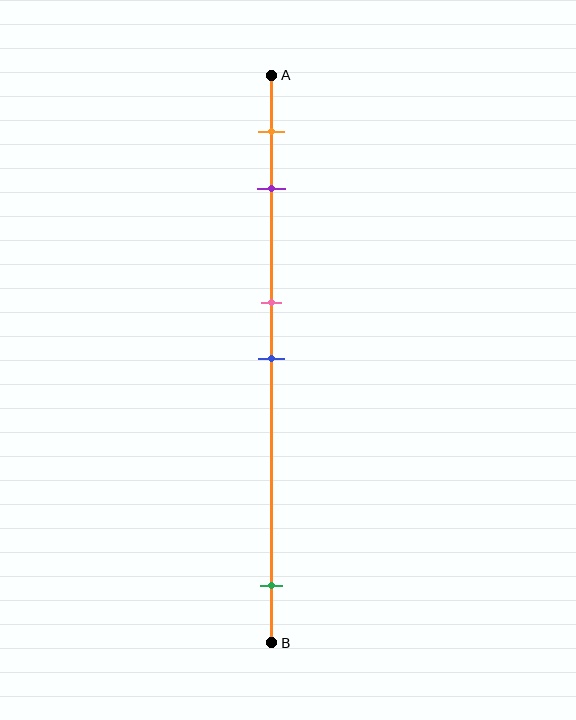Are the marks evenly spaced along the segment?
No, the marks are not evenly spaced.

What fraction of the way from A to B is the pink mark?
The pink mark is approximately 40% (0.4) of the way from A to B.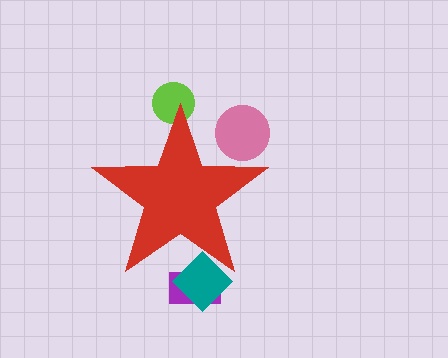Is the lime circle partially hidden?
Yes, the lime circle is partially hidden behind the red star.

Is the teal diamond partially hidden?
Yes, the teal diamond is partially hidden behind the red star.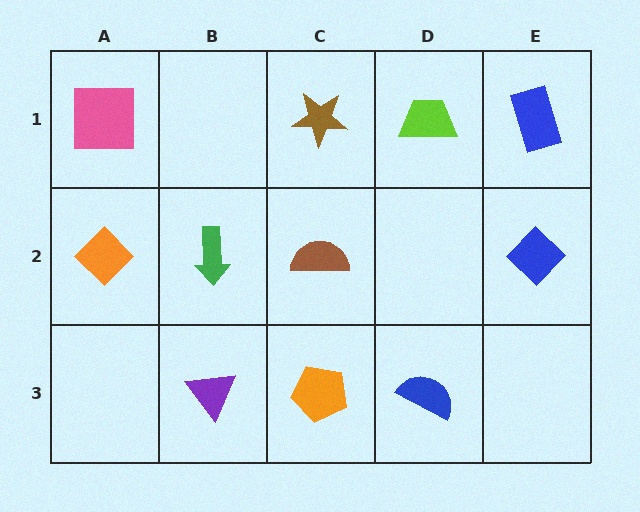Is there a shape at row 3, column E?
No, that cell is empty.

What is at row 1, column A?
A pink square.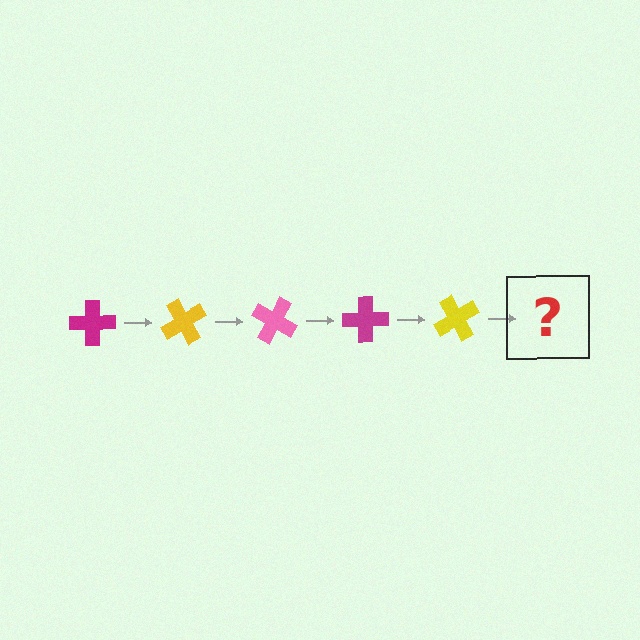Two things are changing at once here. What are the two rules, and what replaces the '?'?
The two rules are that it rotates 60 degrees each step and the color cycles through magenta, yellow, and pink. The '?' should be a pink cross, rotated 300 degrees from the start.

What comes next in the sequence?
The next element should be a pink cross, rotated 300 degrees from the start.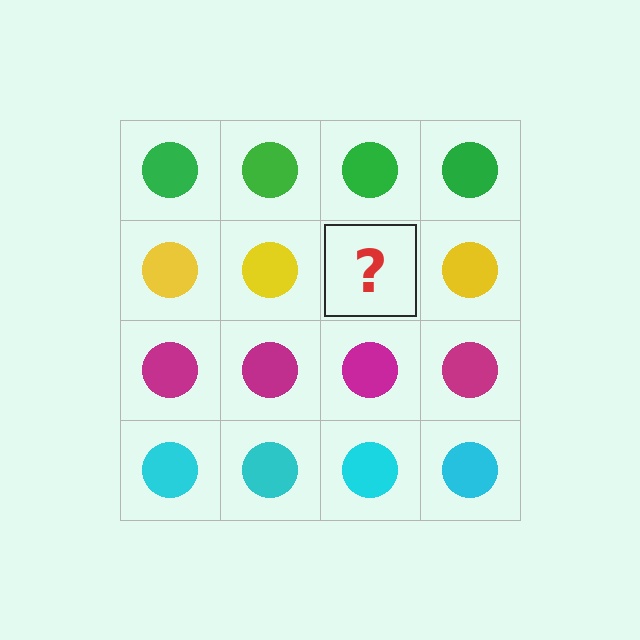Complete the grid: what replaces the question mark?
The question mark should be replaced with a yellow circle.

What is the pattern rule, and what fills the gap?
The rule is that each row has a consistent color. The gap should be filled with a yellow circle.